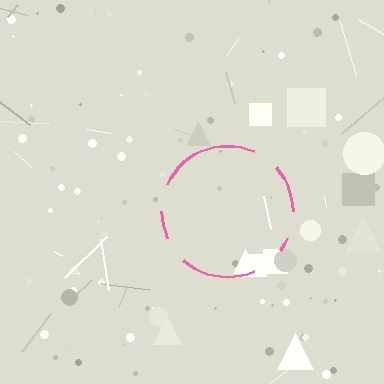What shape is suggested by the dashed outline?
The dashed outline suggests a circle.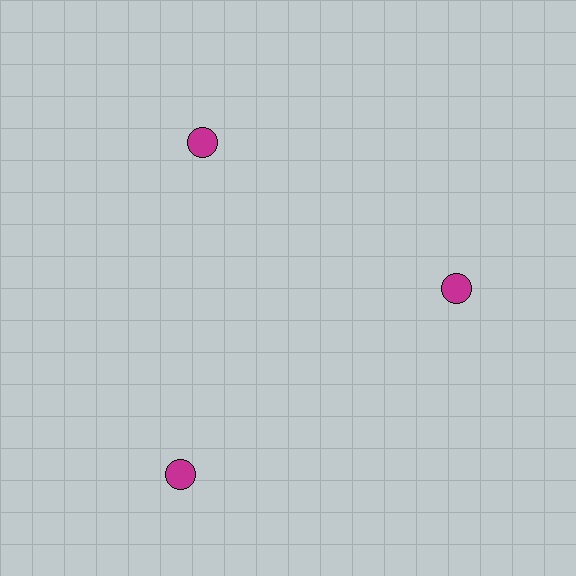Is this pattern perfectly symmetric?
No. The 3 magenta circles are arranged in a ring, but one element near the 7 o'clock position is pushed outward from the center, breaking the 3-fold rotational symmetry.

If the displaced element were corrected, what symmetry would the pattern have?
It would have 3-fold rotational symmetry — the pattern would map onto itself every 120 degrees.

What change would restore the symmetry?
The symmetry would be restored by moving it inward, back onto the ring so that all 3 circles sit at equal angles and equal distance from the center.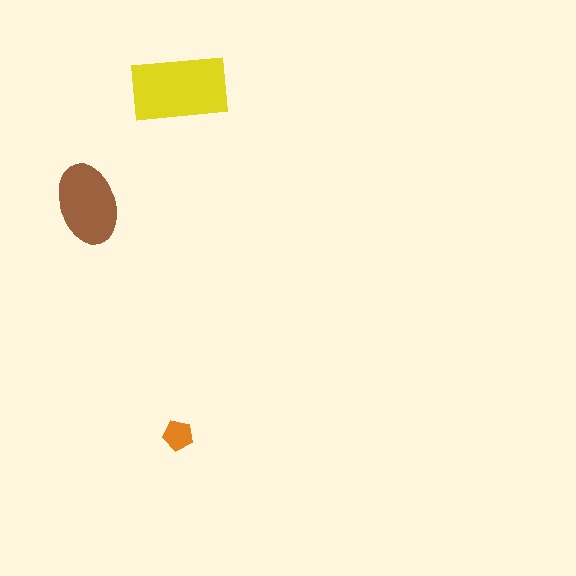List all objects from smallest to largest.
The orange pentagon, the brown ellipse, the yellow rectangle.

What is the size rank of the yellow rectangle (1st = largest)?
1st.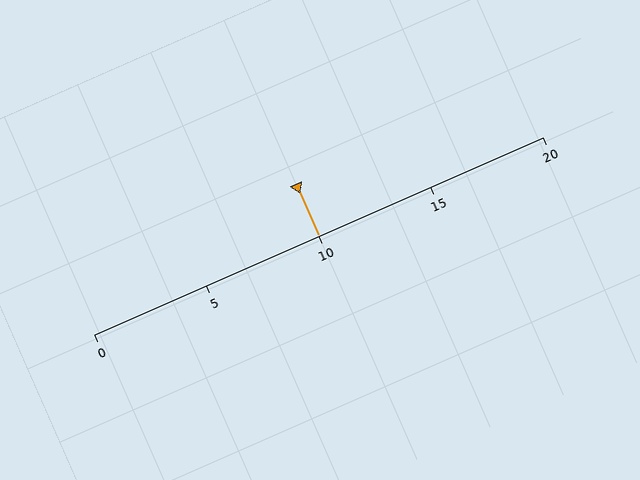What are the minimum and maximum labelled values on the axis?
The axis runs from 0 to 20.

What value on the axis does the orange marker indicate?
The marker indicates approximately 10.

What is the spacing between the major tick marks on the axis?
The major ticks are spaced 5 apart.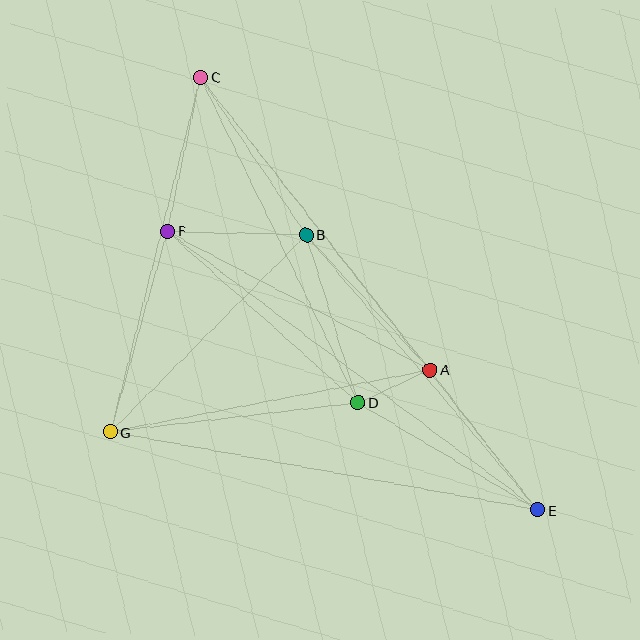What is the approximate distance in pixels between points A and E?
The distance between A and E is approximately 177 pixels.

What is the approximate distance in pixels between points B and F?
The distance between B and F is approximately 138 pixels.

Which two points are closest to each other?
Points A and D are closest to each other.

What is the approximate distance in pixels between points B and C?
The distance between B and C is approximately 190 pixels.